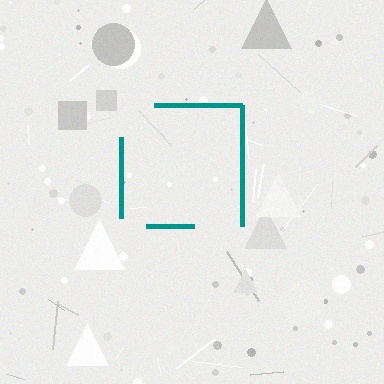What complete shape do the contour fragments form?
The contour fragments form a square.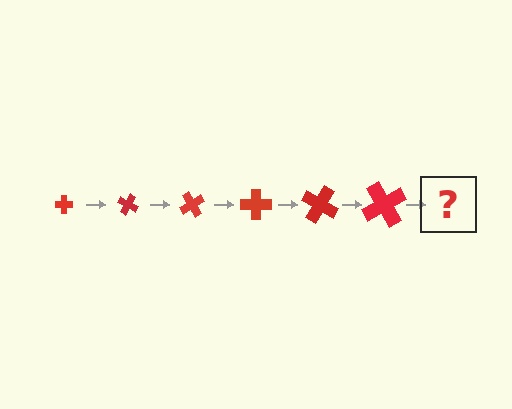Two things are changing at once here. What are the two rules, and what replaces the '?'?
The two rules are that the cross grows larger each step and it rotates 30 degrees each step. The '?' should be a cross, larger than the previous one and rotated 180 degrees from the start.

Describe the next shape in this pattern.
It should be a cross, larger than the previous one and rotated 180 degrees from the start.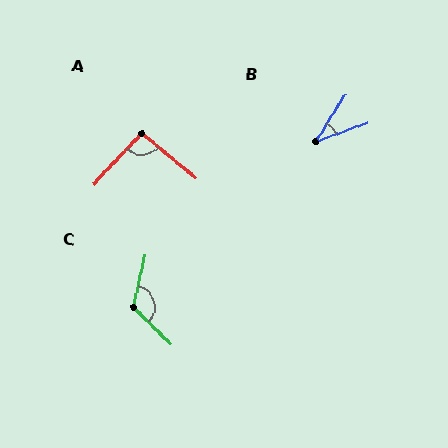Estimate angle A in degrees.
Approximately 94 degrees.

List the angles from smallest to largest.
B (38°), A (94°), C (121°).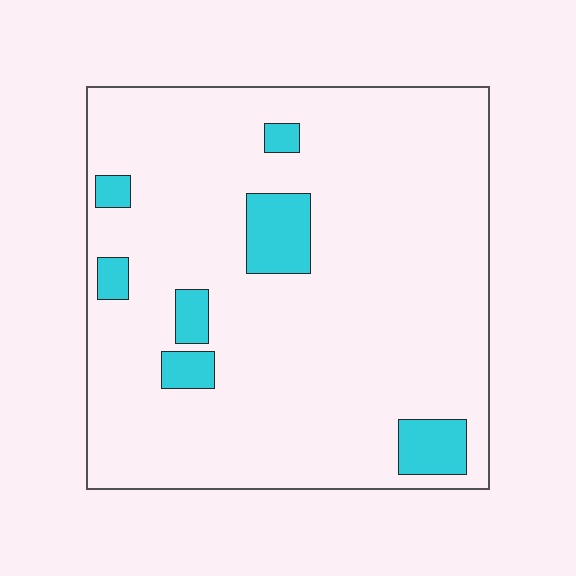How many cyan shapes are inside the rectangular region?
7.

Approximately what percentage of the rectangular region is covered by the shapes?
Approximately 10%.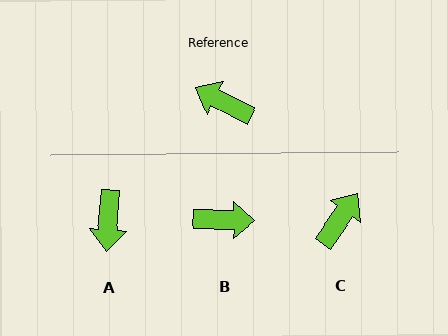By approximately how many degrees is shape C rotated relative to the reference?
Approximately 98 degrees clockwise.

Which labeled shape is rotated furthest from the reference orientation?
B, about 155 degrees away.